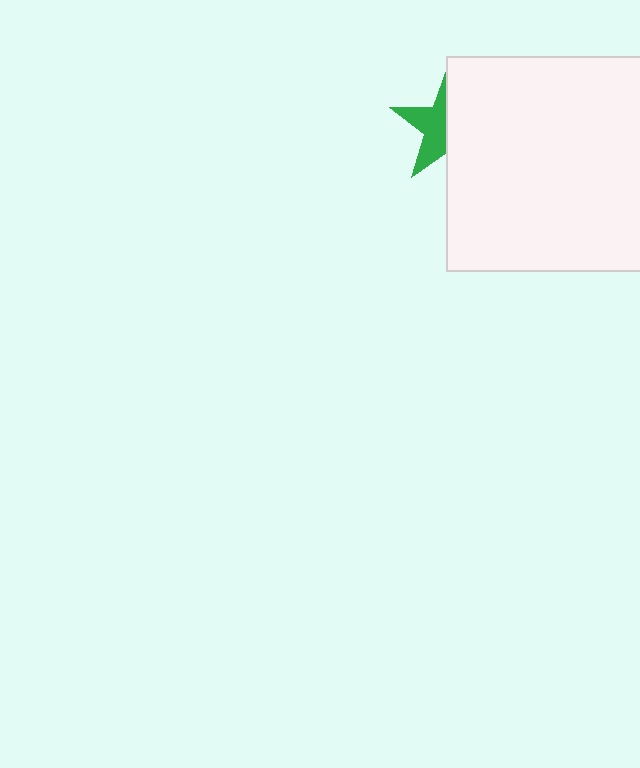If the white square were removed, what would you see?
You would see the complete green star.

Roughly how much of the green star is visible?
A small part of it is visible (roughly 45%).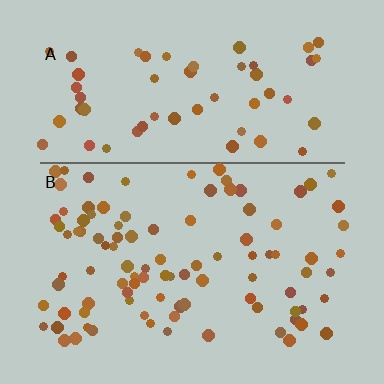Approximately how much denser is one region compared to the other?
Approximately 1.6× — region B over region A.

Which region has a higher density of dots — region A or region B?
B (the bottom).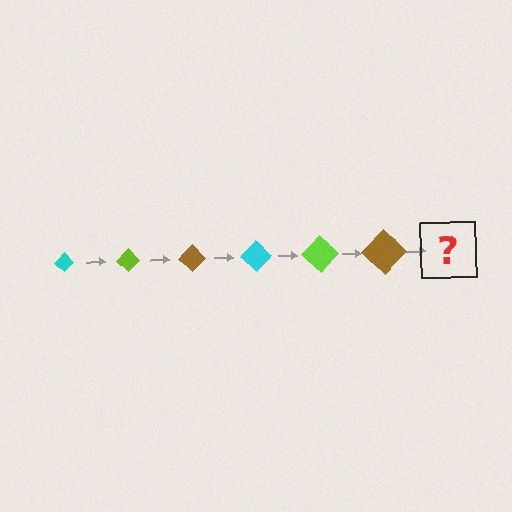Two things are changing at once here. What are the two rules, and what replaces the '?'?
The two rules are that the diamond grows larger each step and the color cycles through cyan, lime, and brown. The '?' should be a cyan diamond, larger than the previous one.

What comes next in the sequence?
The next element should be a cyan diamond, larger than the previous one.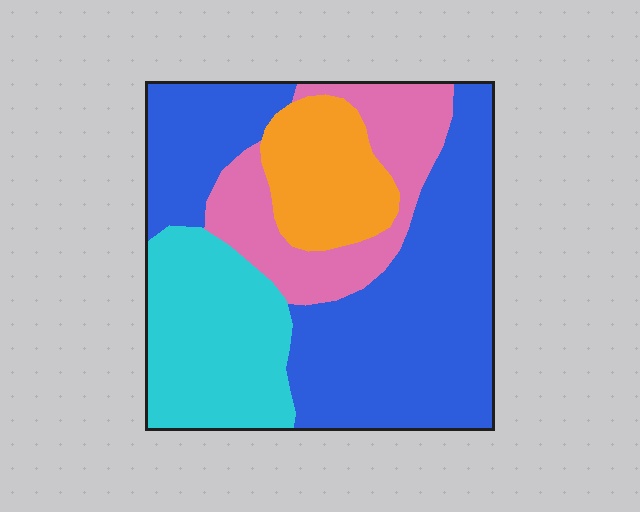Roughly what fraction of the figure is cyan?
Cyan takes up about one fifth (1/5) of the figure.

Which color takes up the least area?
Orange, at roughly 15%.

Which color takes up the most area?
Blue, at roughly 45%.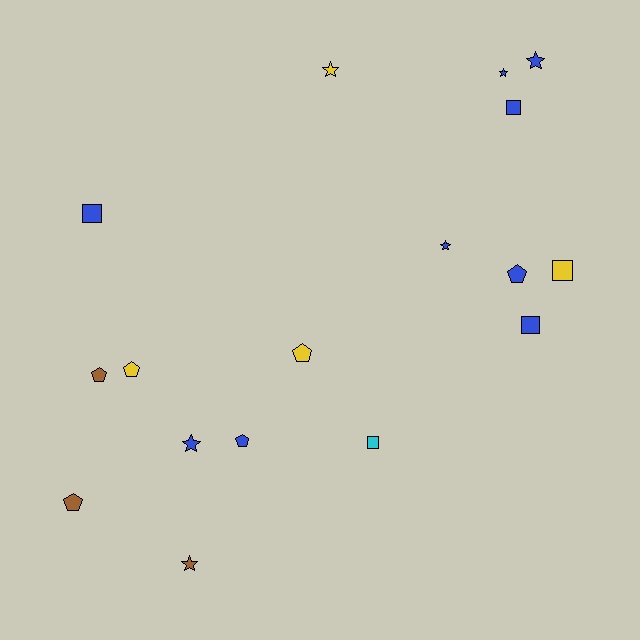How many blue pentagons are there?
There are 2 blue pentagons.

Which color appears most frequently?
Blue, with 9 objects.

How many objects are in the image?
There are 17 objects.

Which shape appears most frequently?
Star, with 6 objects.